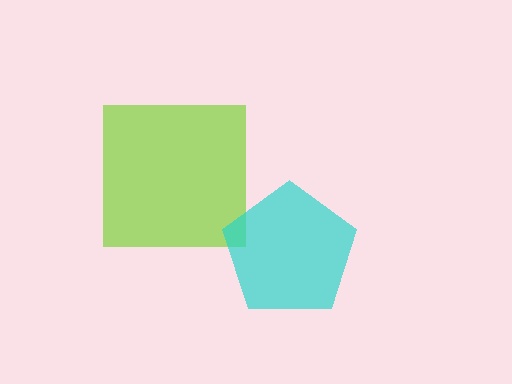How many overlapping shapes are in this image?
There are 2 overlapping shapes in the image.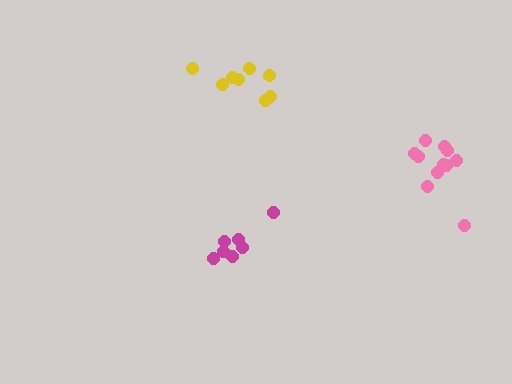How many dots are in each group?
Group 1: 7 dots, Group 2: 11 dots, Group 3: 8 dots (26 total).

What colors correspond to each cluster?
The clusters are colored: magenta, pink, yellow.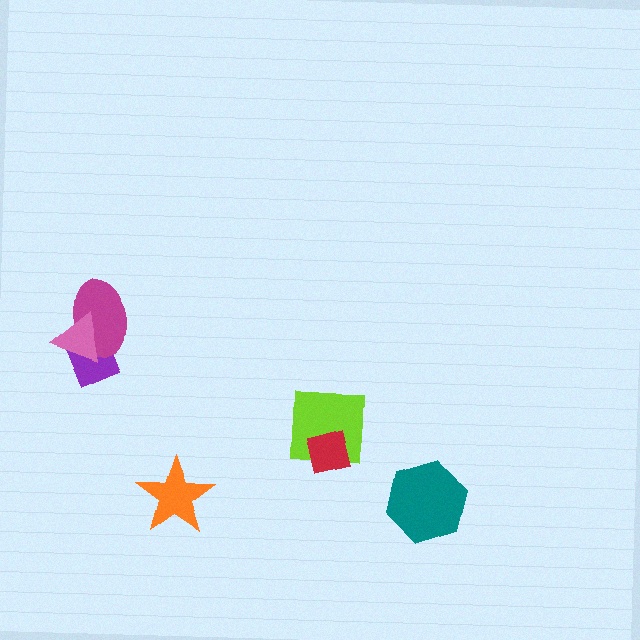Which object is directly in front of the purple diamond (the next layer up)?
The magenta ellipse is directly in front of the purple diamond.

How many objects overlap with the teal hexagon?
0 objects overlap with the teal hexagon.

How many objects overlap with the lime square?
1 object overlaps with the lime square.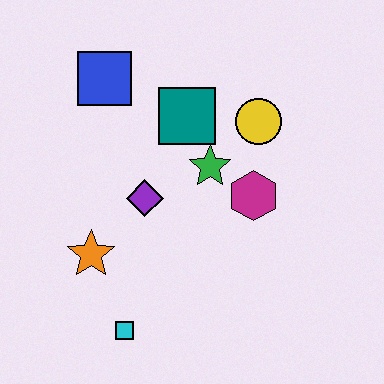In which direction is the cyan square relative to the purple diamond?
The cyan square is below the purple diamond.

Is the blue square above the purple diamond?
Yes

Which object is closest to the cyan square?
The orange star is closest to the cyan square.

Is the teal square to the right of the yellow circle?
No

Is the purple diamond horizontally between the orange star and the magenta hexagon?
Yes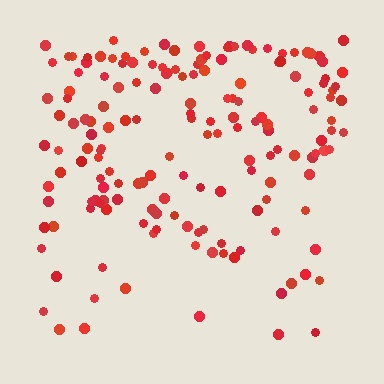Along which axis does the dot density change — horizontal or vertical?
Vertical.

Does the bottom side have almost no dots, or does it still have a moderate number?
Still a moderate number, just noticeably fewer than the top.